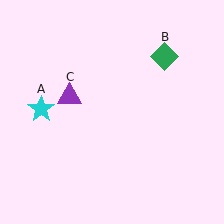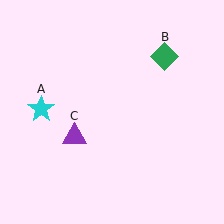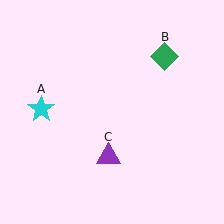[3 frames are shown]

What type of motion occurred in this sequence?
The purple triangle (object C) rotated counterclockwise around the center of the scene.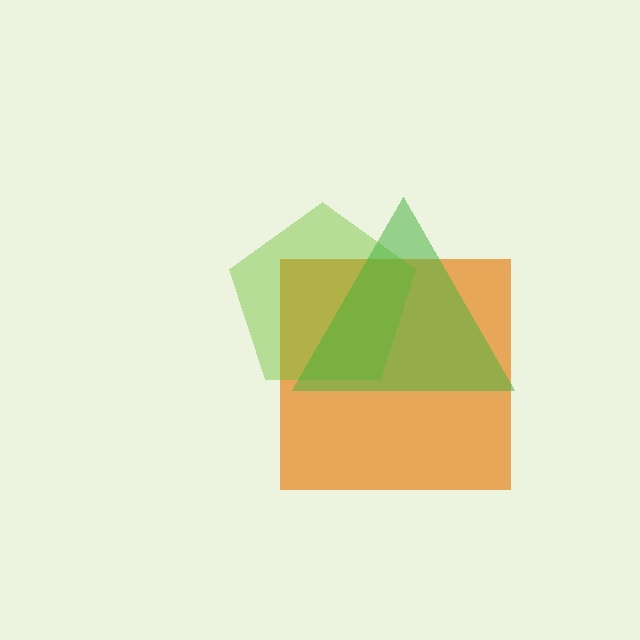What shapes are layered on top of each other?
The layered shapes are: an orange square, a lime pentagon, a green triangle.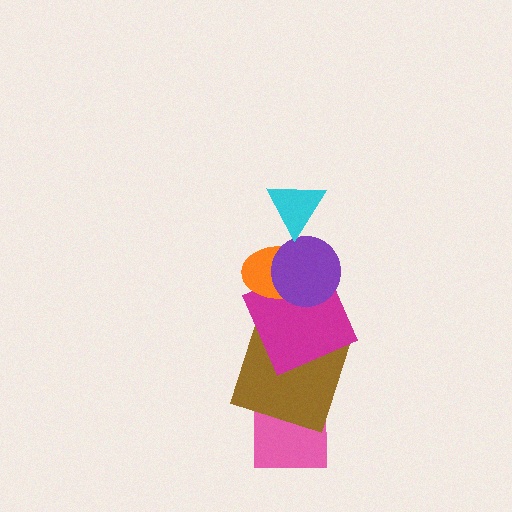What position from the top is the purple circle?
The purple circle is 2nd from the top.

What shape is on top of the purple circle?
The cyan triangle is on top of the purple circle.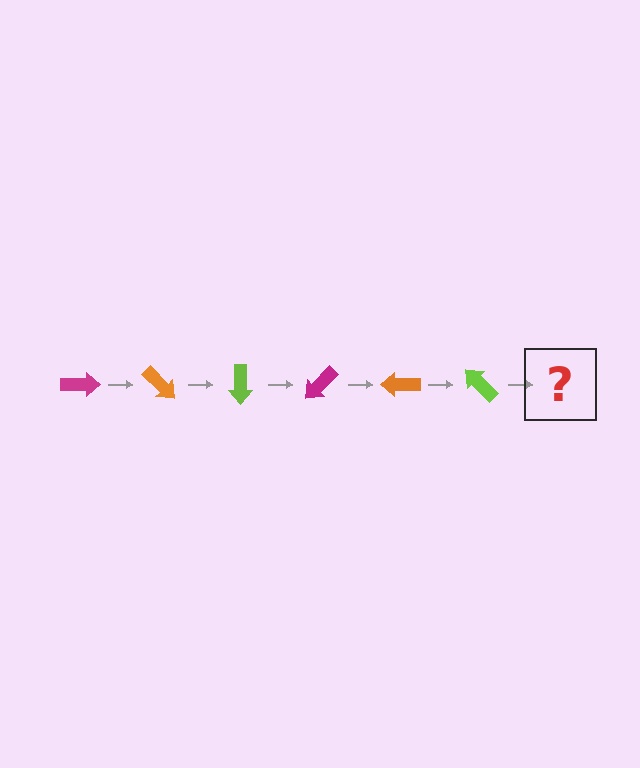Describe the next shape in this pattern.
It should be a magenta arrow, rotated 270 degrees from the start.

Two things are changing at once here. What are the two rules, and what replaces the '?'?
The two rules are that it rotates 45 degrees each step and the color cycles through magenta, orange, and lime. The '?' should be a magenta arrow, rotated 270 degrees from the start.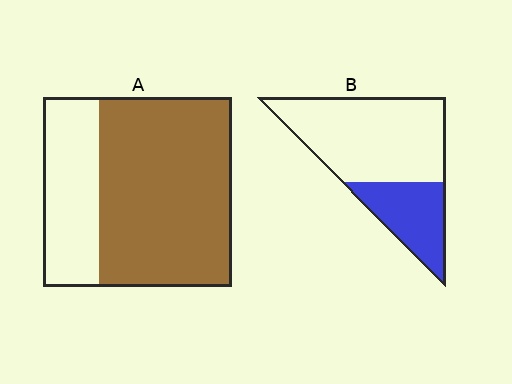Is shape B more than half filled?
No.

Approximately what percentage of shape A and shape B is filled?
A is approximately 70% and B is approximately 30%.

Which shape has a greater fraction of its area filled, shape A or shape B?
Shape A.